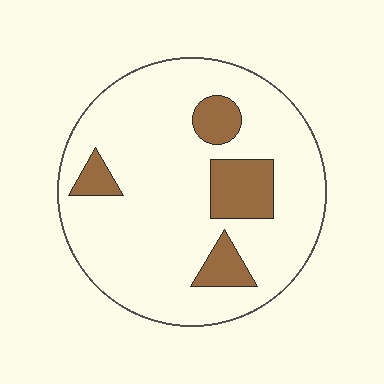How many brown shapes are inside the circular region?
4.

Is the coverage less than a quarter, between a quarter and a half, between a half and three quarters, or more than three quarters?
Less than a quarter.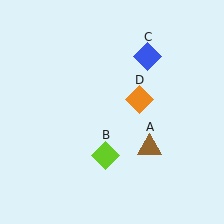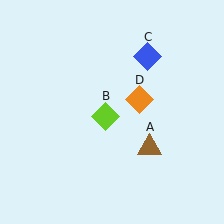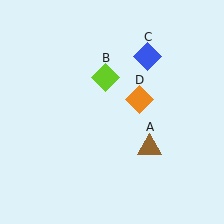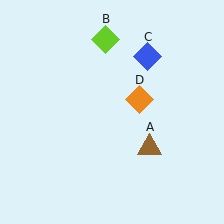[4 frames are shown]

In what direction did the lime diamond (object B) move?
The lime diamond (object B) moved up.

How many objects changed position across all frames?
1 object changed position: lime diamond (object B).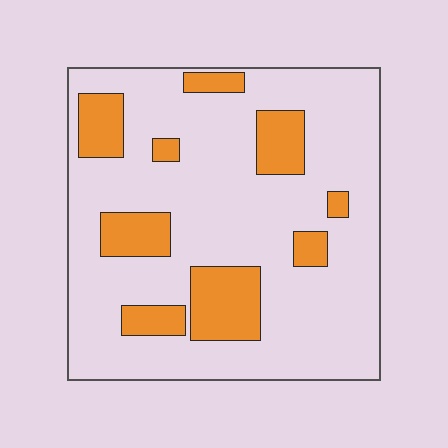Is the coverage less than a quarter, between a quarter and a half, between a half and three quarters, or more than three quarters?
Less than a quarter.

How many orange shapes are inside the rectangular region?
9.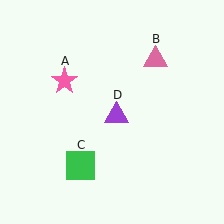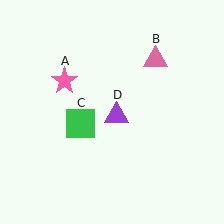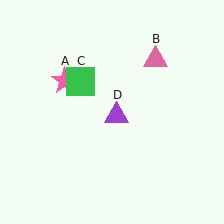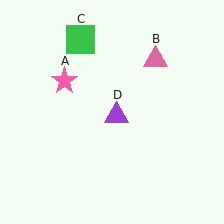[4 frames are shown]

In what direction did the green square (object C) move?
The green square (object C) moved up.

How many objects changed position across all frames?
1 object changed position: green square (object C).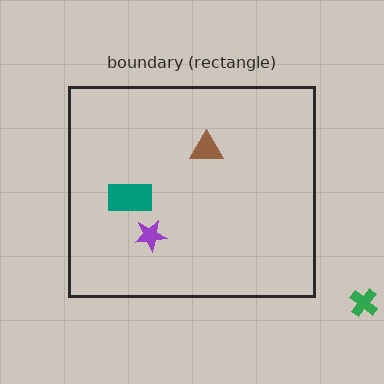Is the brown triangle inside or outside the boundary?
Inside.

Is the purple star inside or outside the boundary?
Inside.